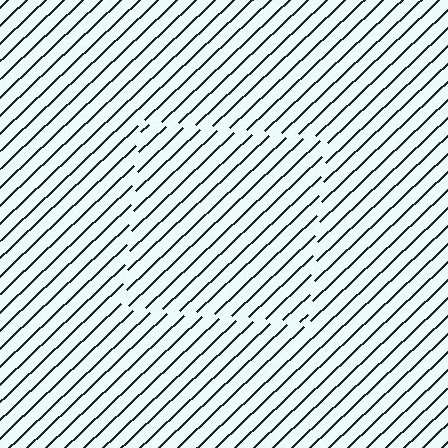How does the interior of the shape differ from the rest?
The interior of the shape contains the same grating, shifted by half a period — the contour is defined by the phase discontinuity where line-ends from the inner and outer gratings abut.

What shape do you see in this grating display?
An illusory square. The interior of the shape contains the same grating, shifted by half a period — the contour is defined by the phase discontinuity where line-ends from the inner and outer gratings abut.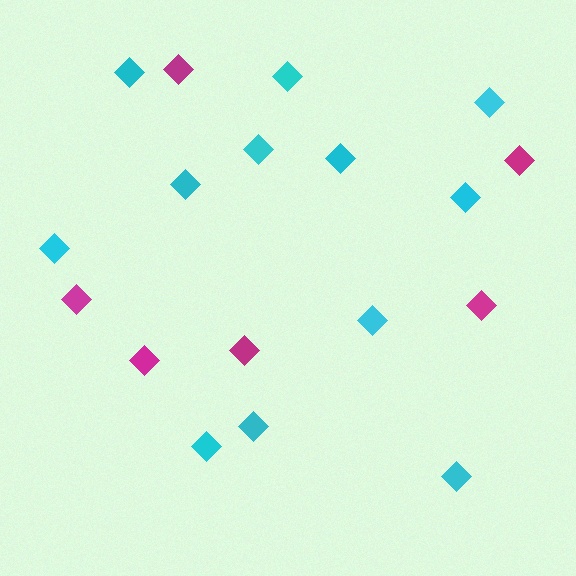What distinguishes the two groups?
There are 2 groups: one group of cyan diamonds (12) and one group of magenta diamonds (6).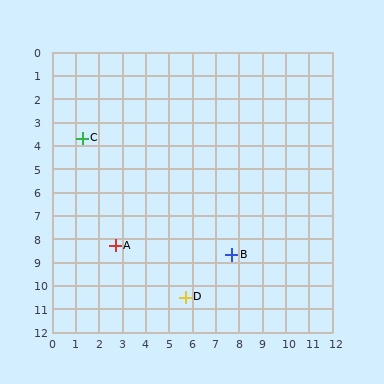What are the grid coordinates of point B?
Point B is at approximately (7.7, 8.7).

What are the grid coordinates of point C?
Point C is at approximately (1.3, 3.7).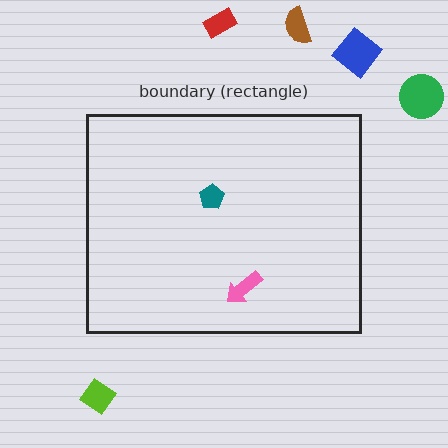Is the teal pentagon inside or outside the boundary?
Inside.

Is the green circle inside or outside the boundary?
Outside.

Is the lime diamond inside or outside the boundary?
Outside.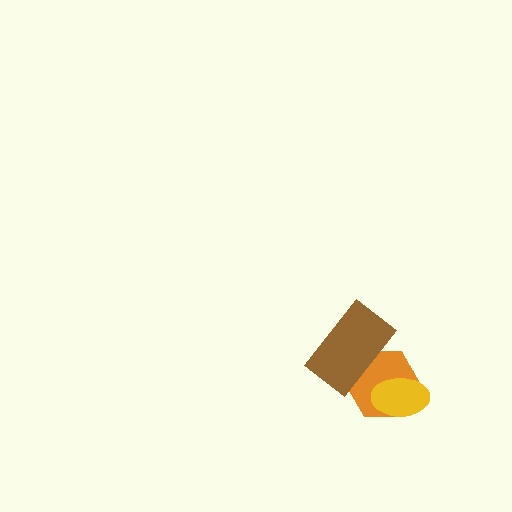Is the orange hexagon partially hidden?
Yes, it is partially covered by another shape.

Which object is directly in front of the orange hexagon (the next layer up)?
The yellow ellipse is directly in front of the orange hexagon.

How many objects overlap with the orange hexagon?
2 objects overlap with the orange hexagon.